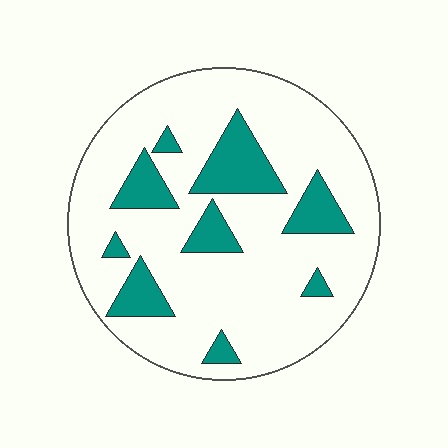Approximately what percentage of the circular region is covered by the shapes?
Approximately 20%.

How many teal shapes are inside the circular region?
9.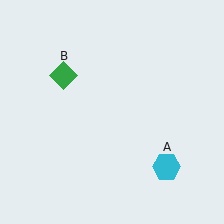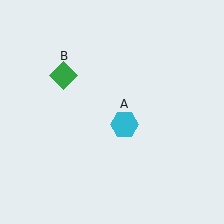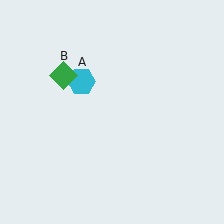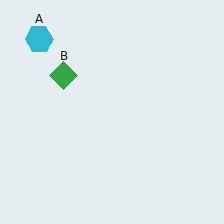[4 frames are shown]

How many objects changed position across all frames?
1 object changed position: cyan hexagon (object A).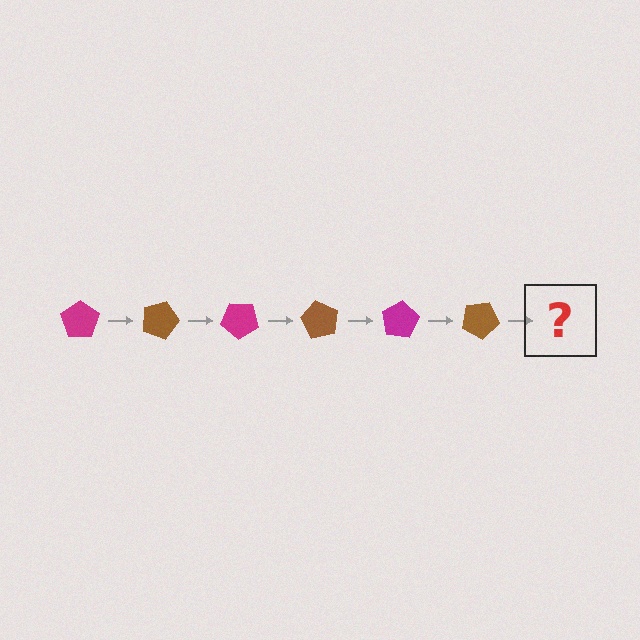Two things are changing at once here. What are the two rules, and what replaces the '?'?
The two rules are that it rotates 20 degrees each step and the color cycles through magenta and brown. The '?' should be a magenta pentagon, rotated 120 degrees from the start.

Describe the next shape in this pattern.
It should be a magenta pentagon, rotated 120 degrees from the start.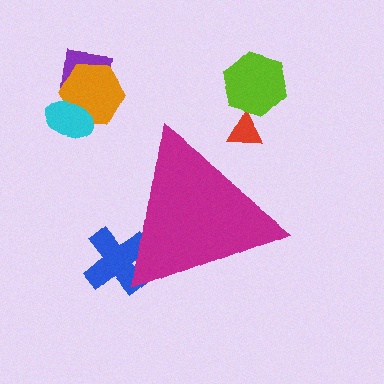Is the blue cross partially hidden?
Yes, the blue cross is partially hidden behind the magenta triangle.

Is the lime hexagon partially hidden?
No, the lime hexagon is fully visible.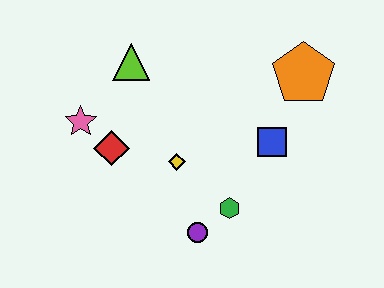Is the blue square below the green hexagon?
No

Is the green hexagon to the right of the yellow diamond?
Yes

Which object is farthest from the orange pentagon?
The pink star is farthest from the orange pentagon.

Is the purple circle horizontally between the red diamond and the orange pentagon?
Yes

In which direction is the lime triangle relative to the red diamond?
The lime triangle is above the red diamond.